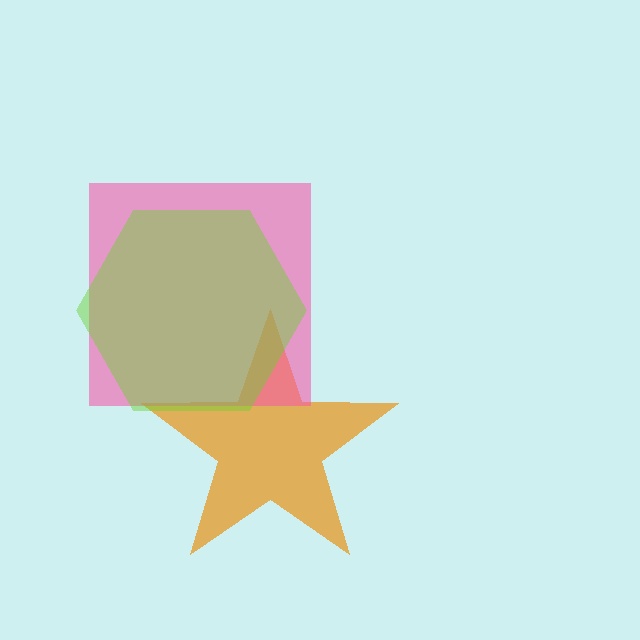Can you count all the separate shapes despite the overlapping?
Yes, there are 3 separate shapes.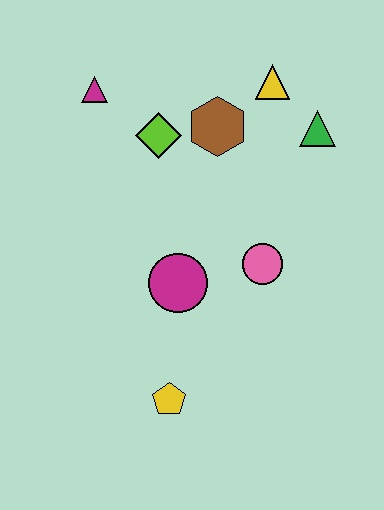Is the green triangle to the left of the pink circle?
No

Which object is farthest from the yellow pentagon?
The yellow triangle is farthest from the yellow pentagon.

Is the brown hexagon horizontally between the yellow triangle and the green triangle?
No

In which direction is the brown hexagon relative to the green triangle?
The brown hexagon is to the left of the green triangle.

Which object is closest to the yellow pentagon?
The magenta circle is closest to the yellow pentagon.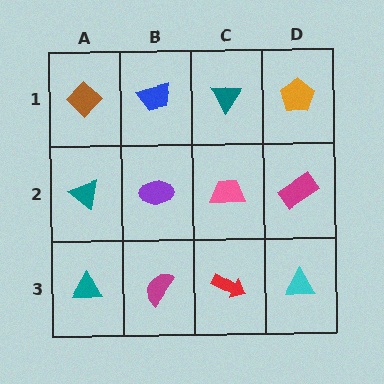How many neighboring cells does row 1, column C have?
3.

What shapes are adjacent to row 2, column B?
A blue trapezoid (row 1, column B), a magenta semicircle (row 3, column B), a teal triangle (row 2, column A), a pink trapezoid (row 2, column C).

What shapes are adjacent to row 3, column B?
A purple ellipse (row 2, column B), a teal triangle (row 3, column A), a red arrow (row 3, column C).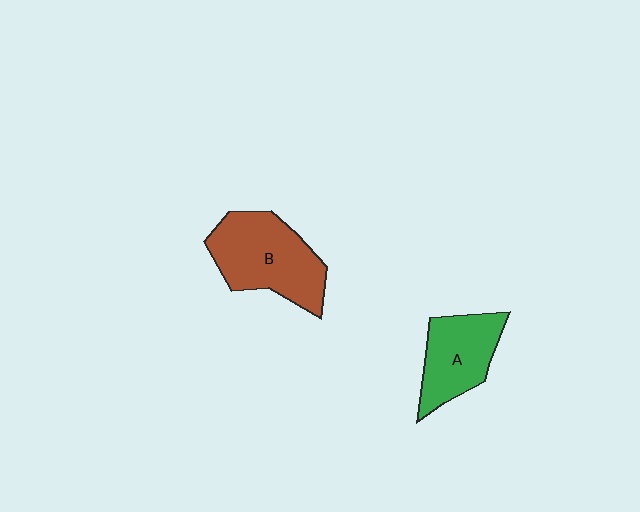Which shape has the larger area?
Shape B (brown).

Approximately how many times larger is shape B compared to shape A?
Approximately 1.3 times.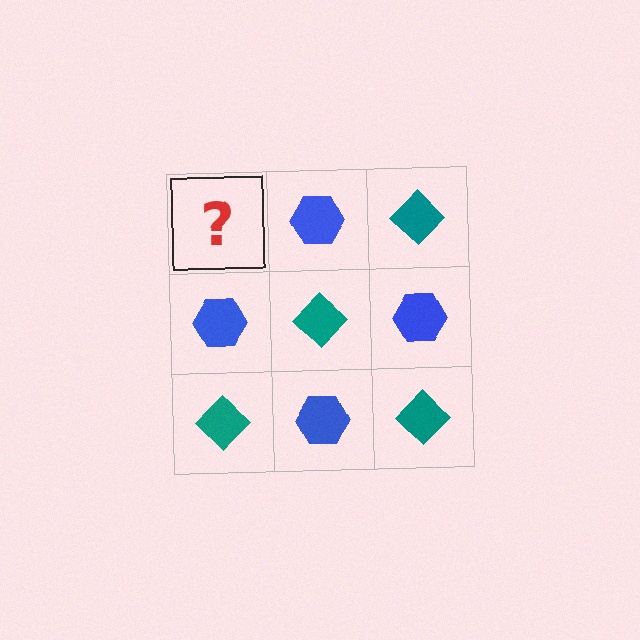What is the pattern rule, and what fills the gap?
The rule is that it alternates teal diamond and blue hexagon in a checkerboard pattern. The gap should be filled with a teal diamond.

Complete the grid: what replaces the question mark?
The question mark should be replaced with a teal diamond.